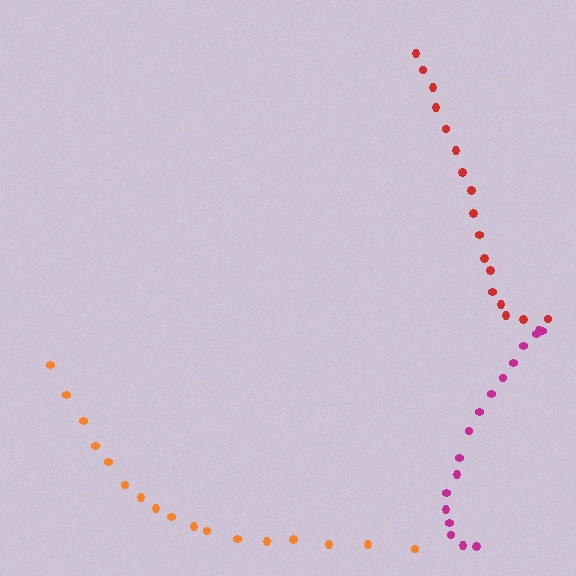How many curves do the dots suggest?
There are 3 distinct paths.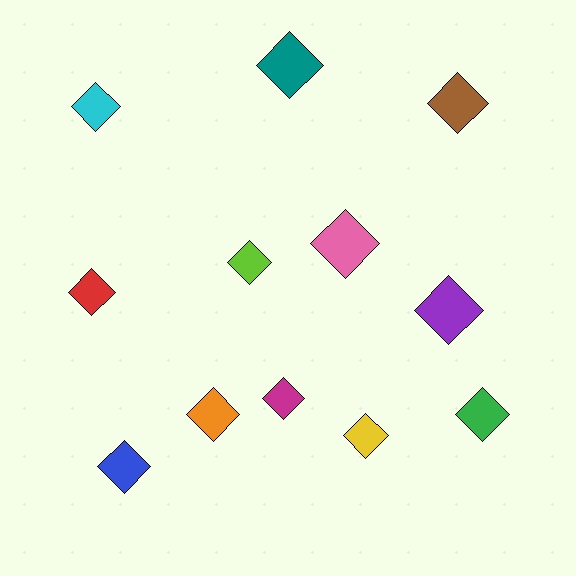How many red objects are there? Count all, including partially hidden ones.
There is 1 red object.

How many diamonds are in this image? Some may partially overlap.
There are 12 diamonds.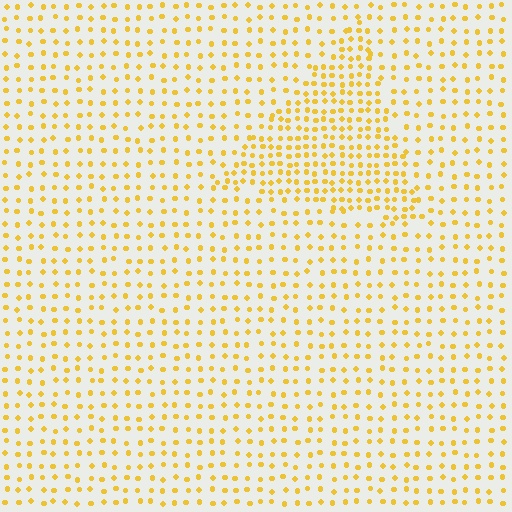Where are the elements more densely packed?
The elements are more densely packed inside the triangle boundary.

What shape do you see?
I see a triangle.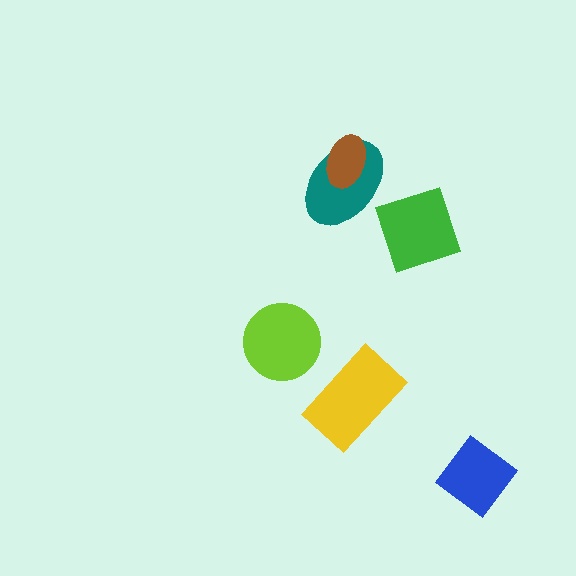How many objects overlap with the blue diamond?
0 objects overlap with the blue diamond.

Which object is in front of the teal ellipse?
The brown ellipse is in front of the teal ellipse.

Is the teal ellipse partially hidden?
Yes, it is partially covered by another shape.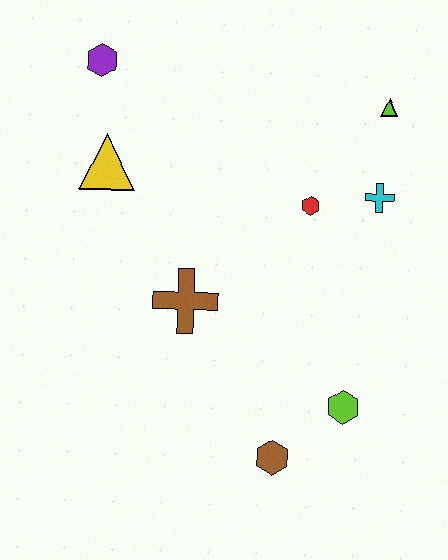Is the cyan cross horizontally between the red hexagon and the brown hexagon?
No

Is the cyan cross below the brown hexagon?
No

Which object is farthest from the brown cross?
The lime triangle is farthest from the brown cross.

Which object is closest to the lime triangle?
The cyan cross is closest to the lime triangle.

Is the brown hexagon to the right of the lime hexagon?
No